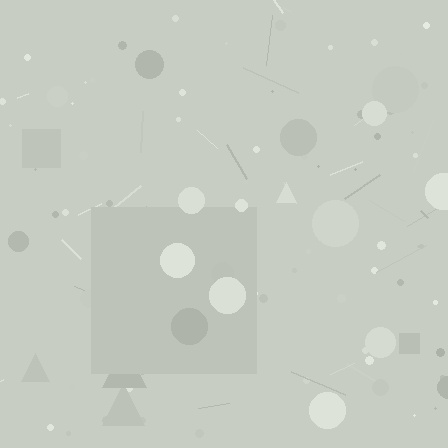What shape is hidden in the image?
A square is hidden in the image.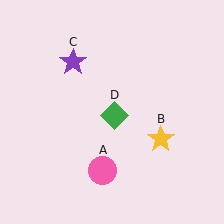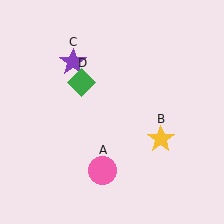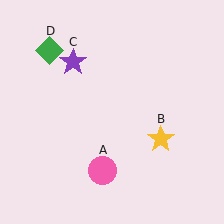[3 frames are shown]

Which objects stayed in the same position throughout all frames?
Pink circle (object A) and yellow star (object B) and purple star (object C) remained stationary.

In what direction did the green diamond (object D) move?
The green diamond (object D) moved up and to the left.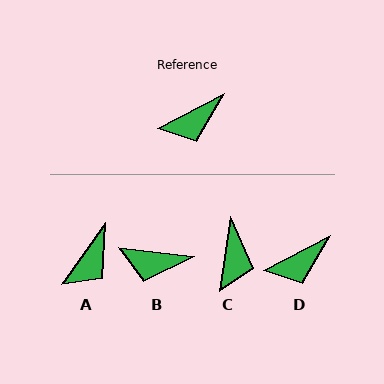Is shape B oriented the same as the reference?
No, it is off by about 34 degrees.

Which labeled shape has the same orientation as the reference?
D.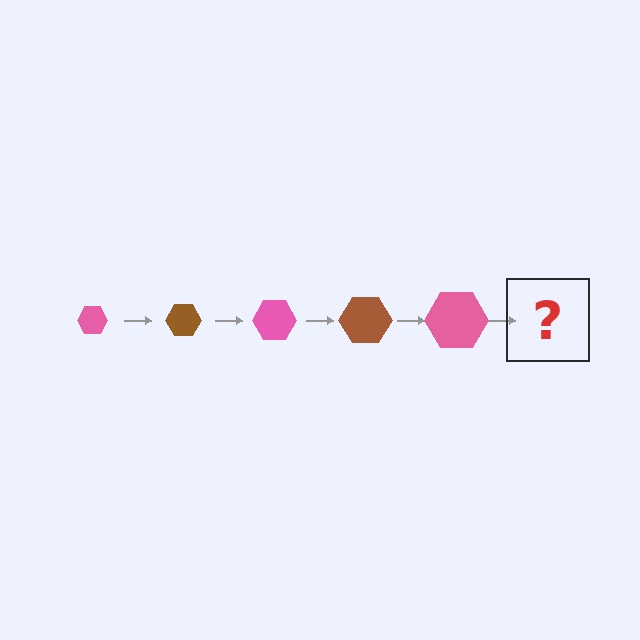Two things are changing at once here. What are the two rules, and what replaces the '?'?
The two rules are that the hexagon grows larger each step and the color cycles through pink and brown. The '?' should be a brown hexagon, larger than the previous one.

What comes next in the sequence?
The next element should be a brown hexagon, larger than the previous one.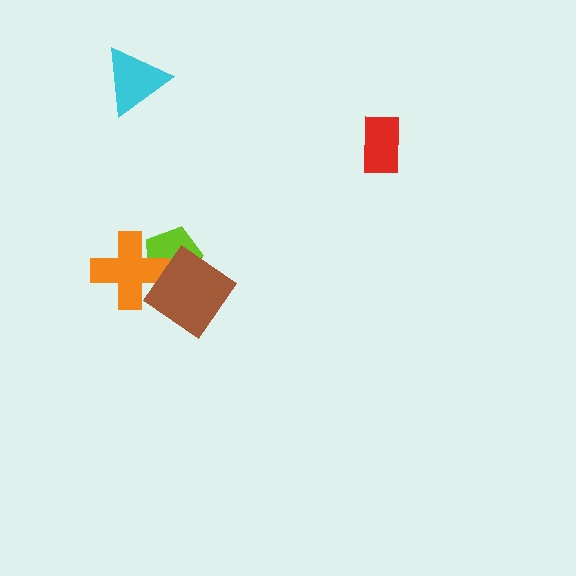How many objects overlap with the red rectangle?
0 objects overlap with the red rectangle.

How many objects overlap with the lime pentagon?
2 objects overlap with the lime pentagon.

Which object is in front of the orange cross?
The brown diamond is in front of the orange cross.